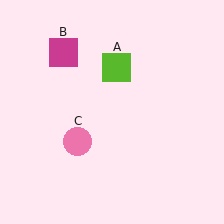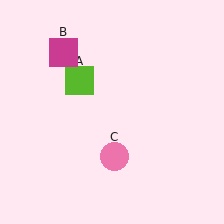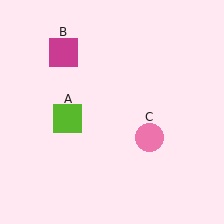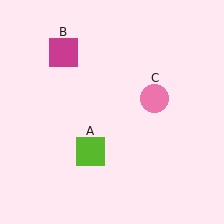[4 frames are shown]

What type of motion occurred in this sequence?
The lime square (object A), pink circle (object C) rotated counterclockwise around the center of the scene.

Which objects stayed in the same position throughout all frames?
Magenta square (object B) remained stationary.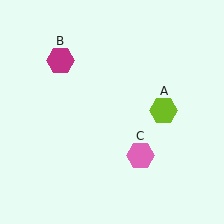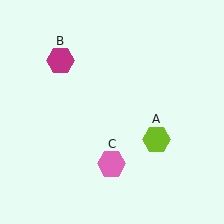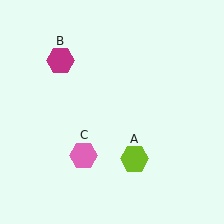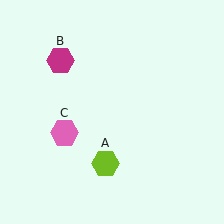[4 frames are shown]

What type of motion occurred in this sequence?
The lime hexagon (object A), pink hexagon (object C) rotated clockwise around the center of the scene.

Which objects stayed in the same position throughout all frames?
Magenta hexagon (object B) remained stationary.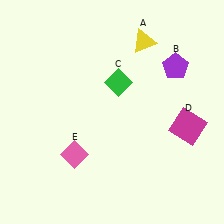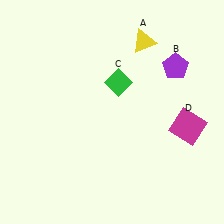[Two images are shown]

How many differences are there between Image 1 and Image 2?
There is 1 difference between the two images.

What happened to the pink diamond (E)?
The pink diamond (E) was removed in Image 2. It was in the bottom-left area of Image 1.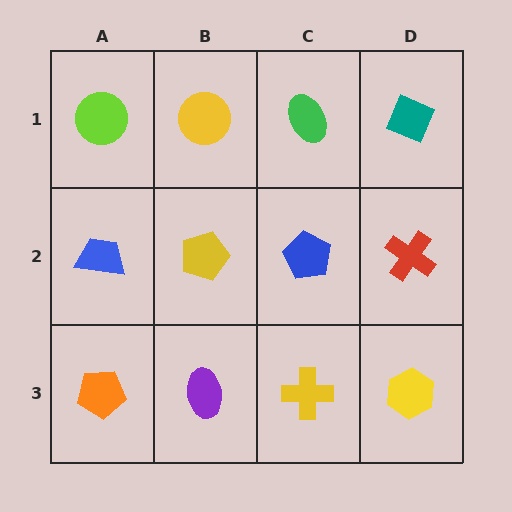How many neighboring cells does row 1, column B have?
3.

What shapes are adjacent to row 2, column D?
A teal diamond (row 1, column D), a yellow hexagon (row 3, column D), a blue pentagon (row 2, column C).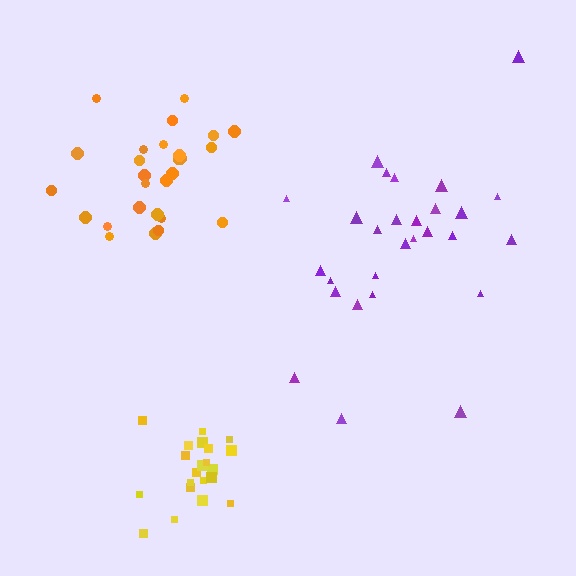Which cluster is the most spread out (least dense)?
Purple.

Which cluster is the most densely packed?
Yellow.